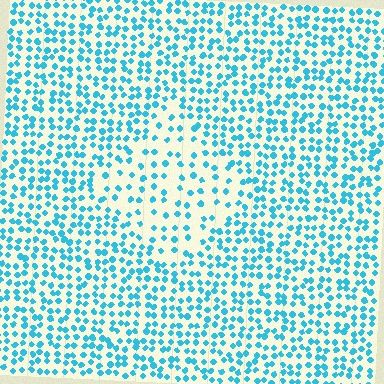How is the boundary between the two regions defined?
The boundary is defined by a change in element density (approximately 2.0x ratio). All elements are the same color, size, and shape.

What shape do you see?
I see a diamond.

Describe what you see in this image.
The image contains small cyan elements arranged at two different densities. A diamond-shaped region is visible where the elements are less densely packed than the surrounding area.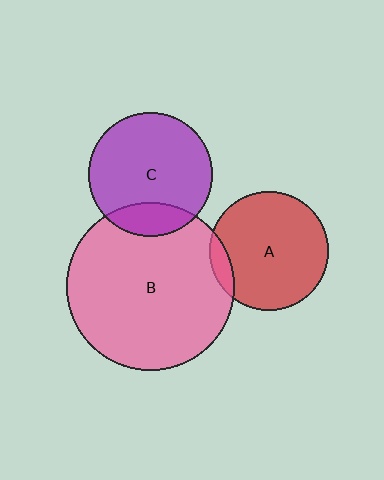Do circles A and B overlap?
Yes.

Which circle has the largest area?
Circle B (pink).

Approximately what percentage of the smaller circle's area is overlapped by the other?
Approximately 10%.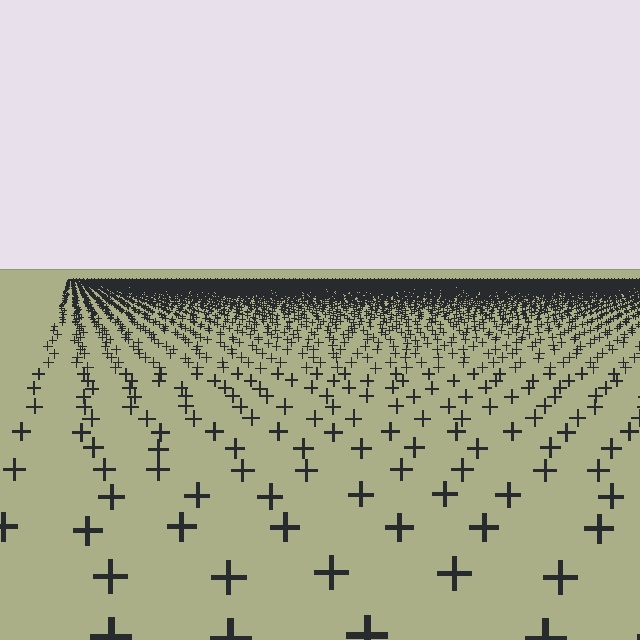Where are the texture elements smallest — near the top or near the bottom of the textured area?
Near the top.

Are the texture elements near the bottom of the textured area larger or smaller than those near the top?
Larger. Near the bottom, elements are closer to the viewer and appear at a bigger on-screen size.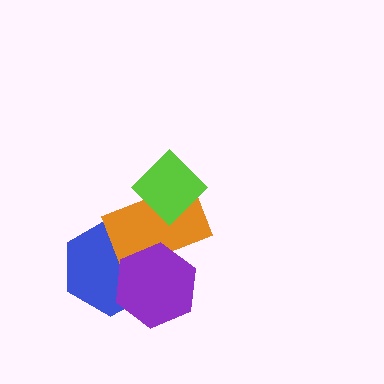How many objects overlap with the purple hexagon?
2 objects overlap with the purple hexagon.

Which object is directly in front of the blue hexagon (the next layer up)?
The orange rectangle is directly in front of the blue hexagon.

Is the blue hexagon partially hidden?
Yes, it is partially covered by another shape.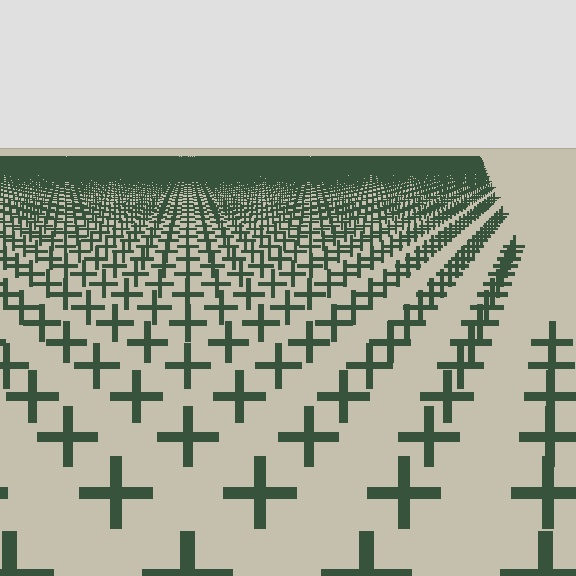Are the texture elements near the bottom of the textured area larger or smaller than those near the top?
Larger. Near the bottom, elements are closer to the viewer and appear at a bigger on-screen size.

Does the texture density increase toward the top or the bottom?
Density increases toward the top.